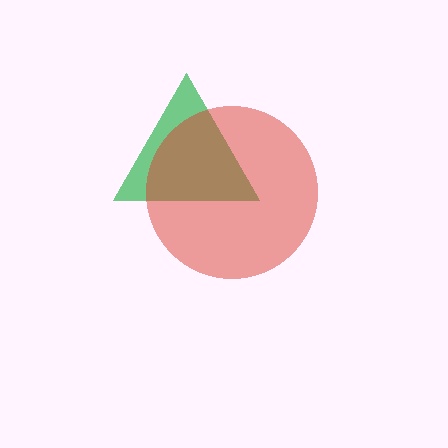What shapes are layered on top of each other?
The layered shapes are: a green triangle, a red circle.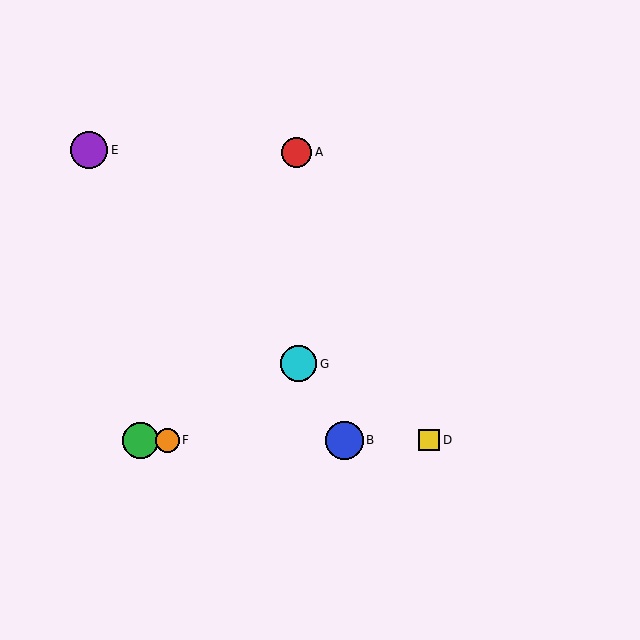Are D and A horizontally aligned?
No, D is at y≈440 and A is at y≈152.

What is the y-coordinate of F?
Object F is at y≈440.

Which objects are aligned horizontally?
Objects B, C, D, F are aligned horizontally.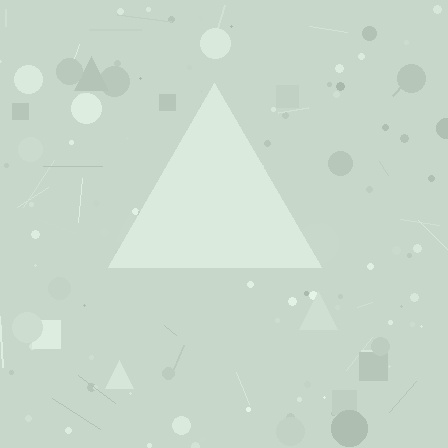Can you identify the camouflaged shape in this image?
The camouflaged shape is a triangle.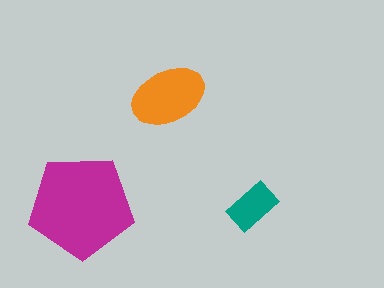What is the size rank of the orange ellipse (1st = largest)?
2nd.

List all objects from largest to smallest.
The magenta pentagon, the orange ellipse, the teal rectangle.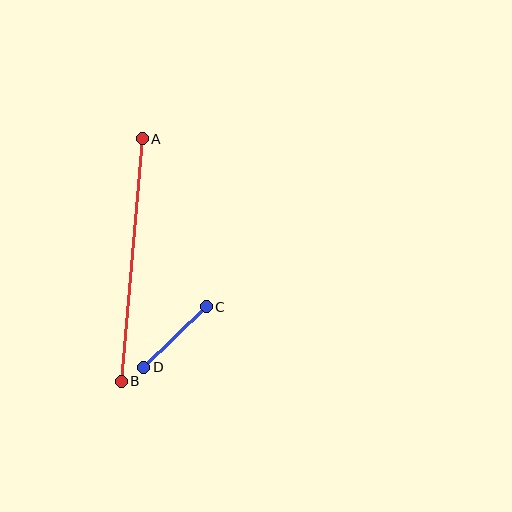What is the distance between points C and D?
The distance is approximately 87 pixels.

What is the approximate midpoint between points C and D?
The midpoint is at approximately (175, 337) pixels.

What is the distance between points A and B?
The distance is approximately 243 pixels.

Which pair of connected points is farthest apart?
Points A and B are farthest apart.